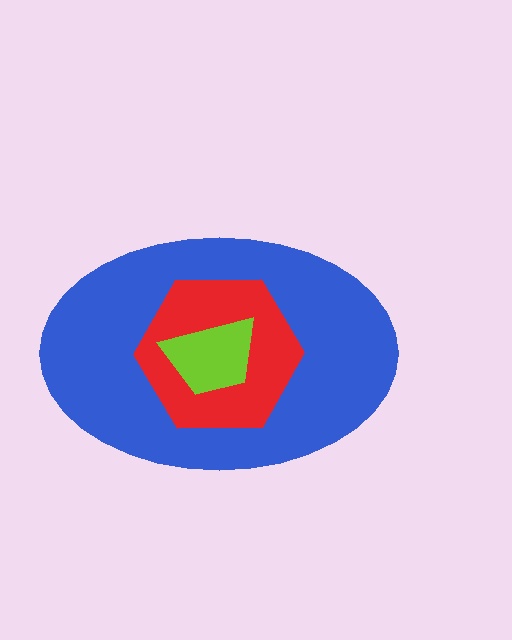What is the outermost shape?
The blue ellipse.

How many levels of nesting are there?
3.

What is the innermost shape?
The lime trapezoid.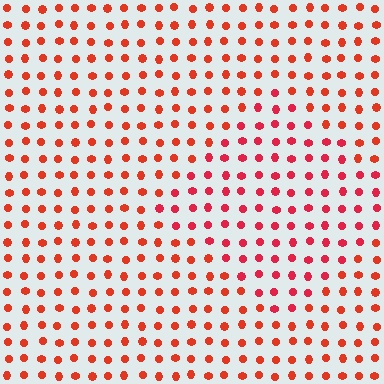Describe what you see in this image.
The image is filled with small red elements in a uniform arrangement. A diamond-shaped region is visible where the elements are tinted to a slightly different hue, forming a subtle color boundary.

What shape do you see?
I see a diamond.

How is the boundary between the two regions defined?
The boundary is defined purely by a slight shift in hue (about 19 degrees). Spacing, size, and orientation are identical on both sides.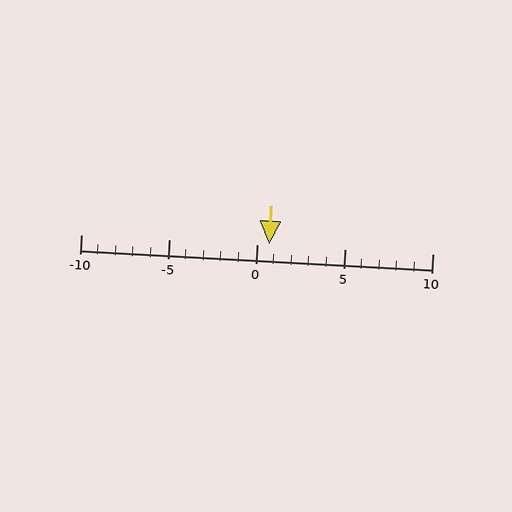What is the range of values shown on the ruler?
The ruler shows values from -10 to 10.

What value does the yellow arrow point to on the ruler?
The yellow arrow points to approximately 1.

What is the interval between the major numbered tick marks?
The major tick marks are spaced 5 units apart.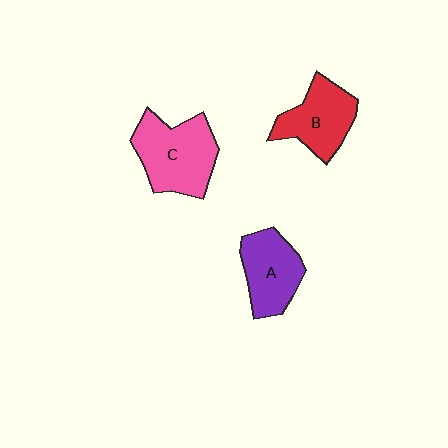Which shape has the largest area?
Shape C (pink).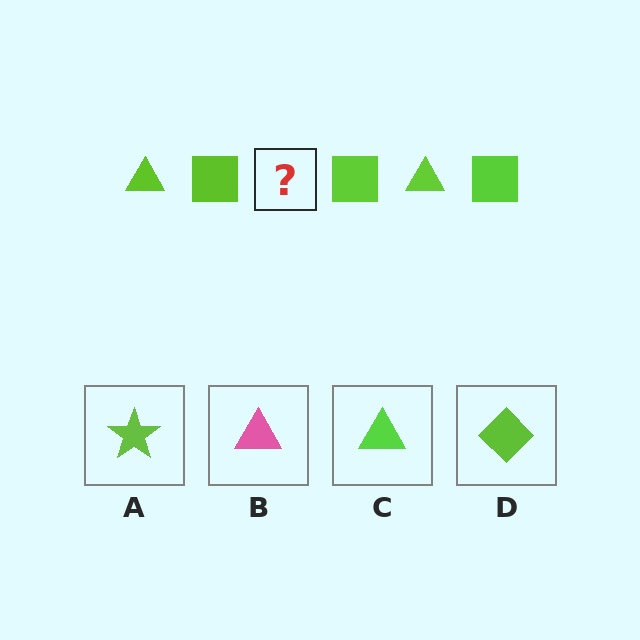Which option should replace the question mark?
Option C.